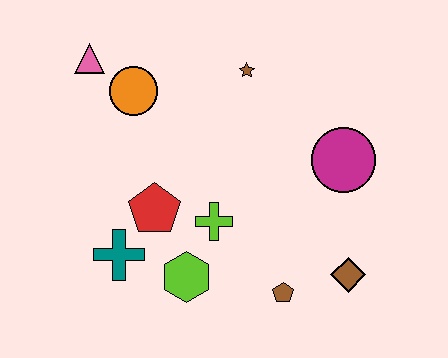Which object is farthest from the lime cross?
The pink triangle is farthest from the lime cross.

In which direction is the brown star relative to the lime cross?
The brown star is above the lime cross.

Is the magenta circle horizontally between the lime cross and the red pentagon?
No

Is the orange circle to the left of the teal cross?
No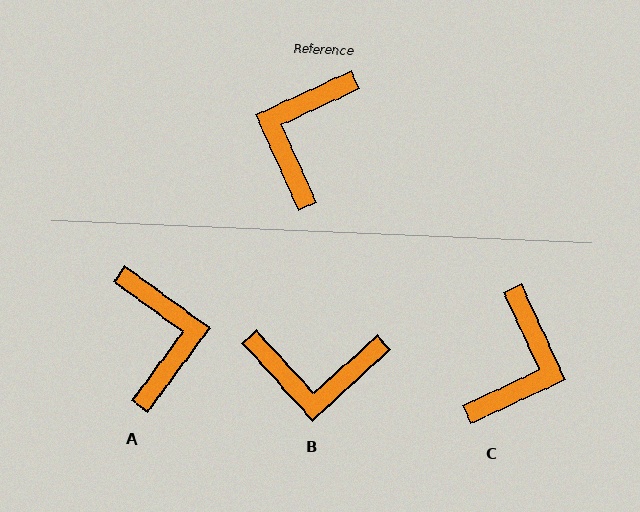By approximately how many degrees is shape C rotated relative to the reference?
Approximately 179 degrees clockwise.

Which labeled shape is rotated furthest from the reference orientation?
C, about 179 degrees away.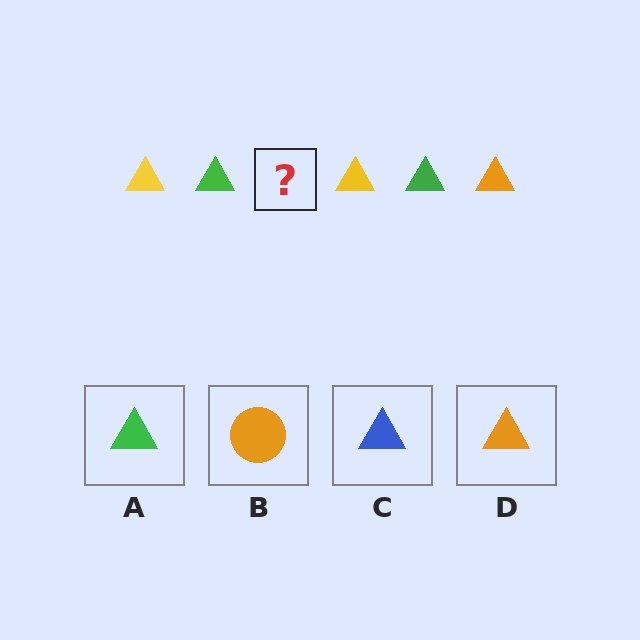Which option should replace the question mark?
Option D.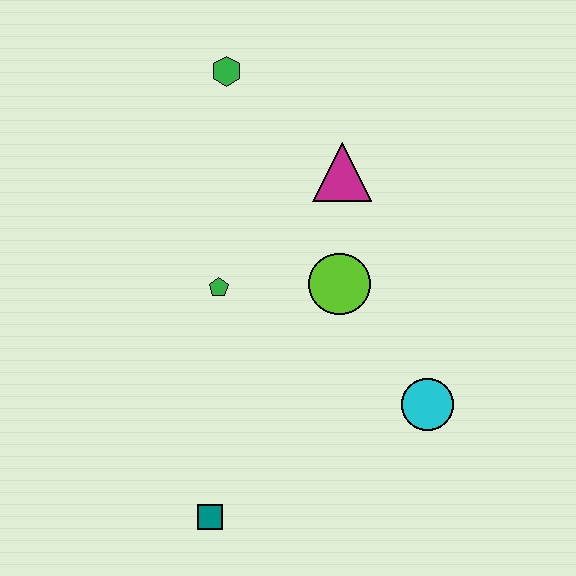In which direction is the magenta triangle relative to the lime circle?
The magenta triangle is above the lime circle.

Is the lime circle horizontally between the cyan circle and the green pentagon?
Yes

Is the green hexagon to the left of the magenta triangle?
Yes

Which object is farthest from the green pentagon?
The cyan circle is farthest from the green pentagon.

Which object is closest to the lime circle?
The magenta triangle is closest to the lime circle.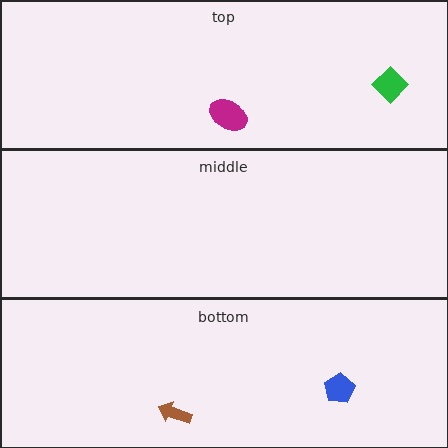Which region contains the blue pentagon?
The bottom region.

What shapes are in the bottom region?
The brown arrow, the blue pentagon.